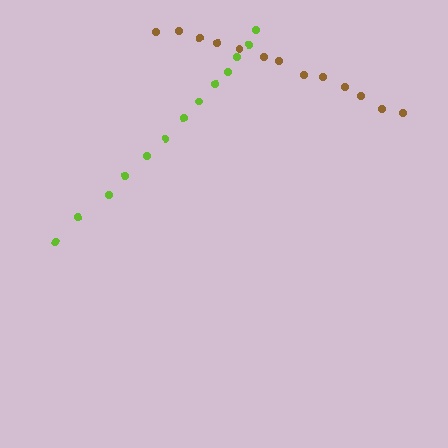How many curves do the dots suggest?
There are 2 distinct paths.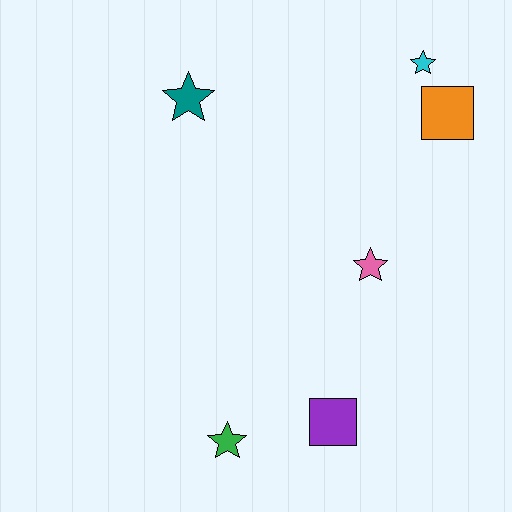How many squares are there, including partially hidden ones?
There are 2 squares.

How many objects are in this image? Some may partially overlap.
There are 6 objects.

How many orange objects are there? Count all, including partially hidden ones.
There is 1 orange object.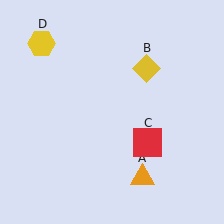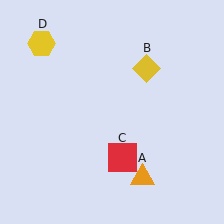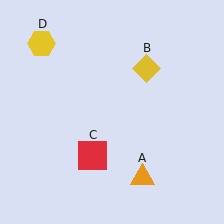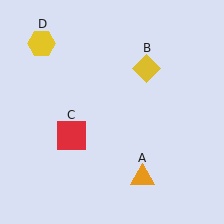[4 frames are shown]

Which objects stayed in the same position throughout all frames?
Orange triangle (object A) and yellow diamond (object B) and yellow hexagon (object D) remained stationary.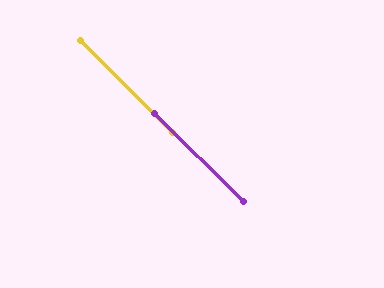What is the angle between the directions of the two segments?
Approximately 0 degrees.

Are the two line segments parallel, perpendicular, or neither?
Parallel — their directions differ by only 0.1°.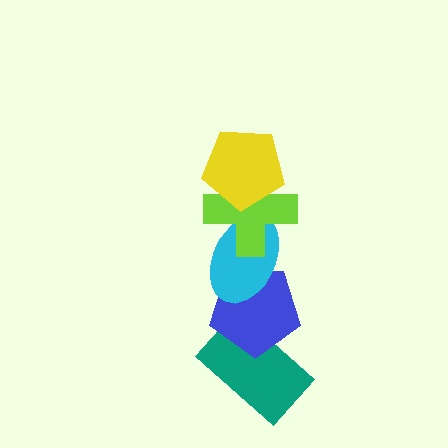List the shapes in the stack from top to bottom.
From top to bottom: the yellow pentagon, the lime cross, the cyan ellipse, the blue pentagon, the teal rectangle.